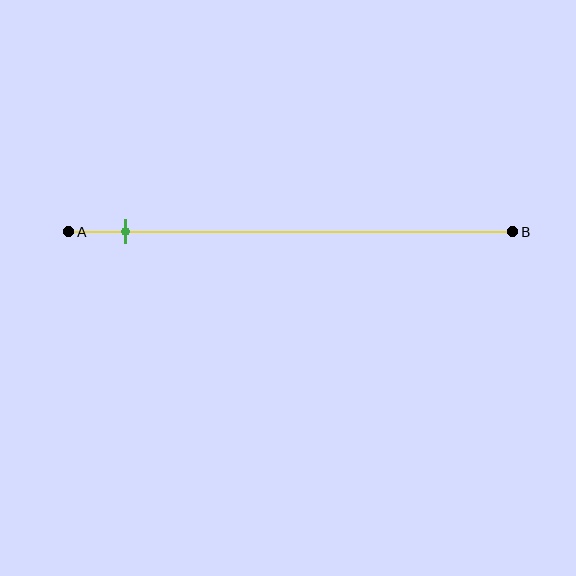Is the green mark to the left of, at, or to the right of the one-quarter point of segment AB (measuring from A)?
The green mark is to the left of the one-quarter point of segment AB.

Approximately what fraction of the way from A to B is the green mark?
The green mark is approximately 15% of the way from A to B.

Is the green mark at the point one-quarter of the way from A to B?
No, the mark is at about 15% from A, not at the 25% one-quarter point.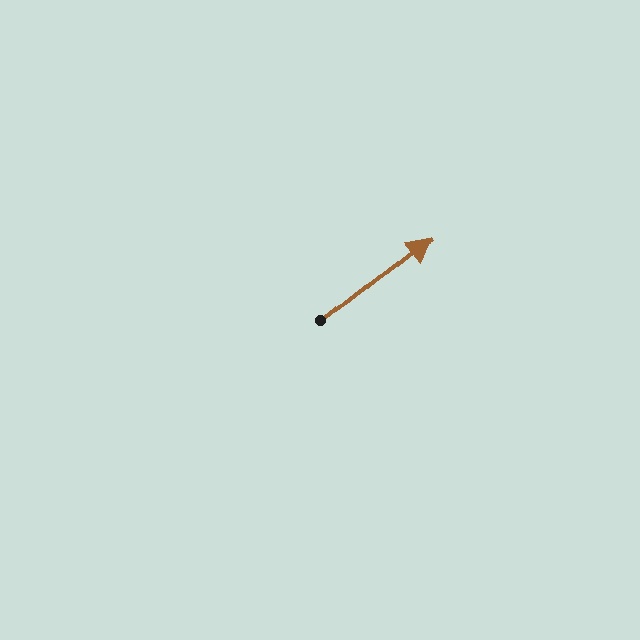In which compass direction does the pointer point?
Northeast.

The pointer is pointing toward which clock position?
Roughly 2 o'clock.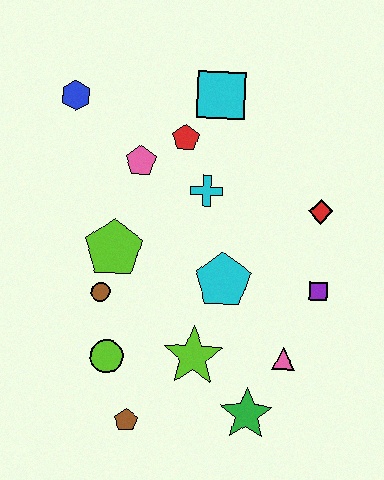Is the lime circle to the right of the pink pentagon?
No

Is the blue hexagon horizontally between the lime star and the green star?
No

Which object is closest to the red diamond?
The purple square is closest to the red diamond.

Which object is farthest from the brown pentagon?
The cyan square is farthest from the brown pentagon.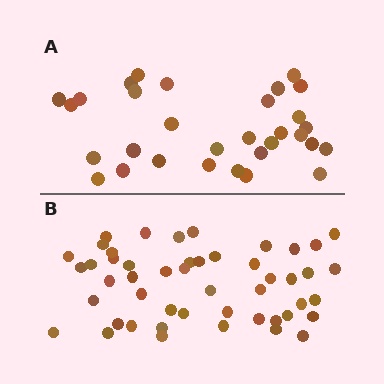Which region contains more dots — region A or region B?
Region B (the bottom region) has more dots.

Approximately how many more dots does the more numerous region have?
Region B has approximately 20 more dots than region A.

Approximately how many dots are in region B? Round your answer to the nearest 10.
About 50 dots. (The exact count is 49, which rounds to 50.)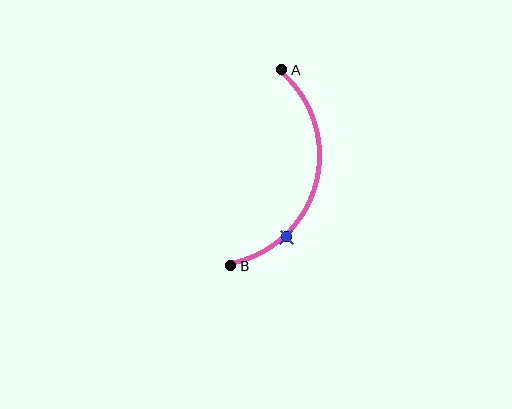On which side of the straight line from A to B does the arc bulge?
The arc bulges to the right of the straight line connecting A and B.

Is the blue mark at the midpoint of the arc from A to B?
No. The blue mark lies on the arc but is closer to endpoint B. The arc midpoint would be at the point on the curve equidistant along the arc from both A and B.